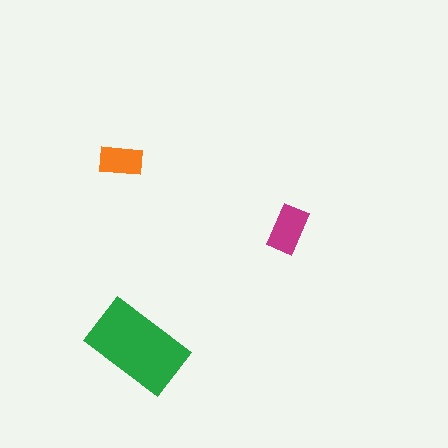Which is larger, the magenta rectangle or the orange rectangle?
The magenta one.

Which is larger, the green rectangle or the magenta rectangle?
The green one.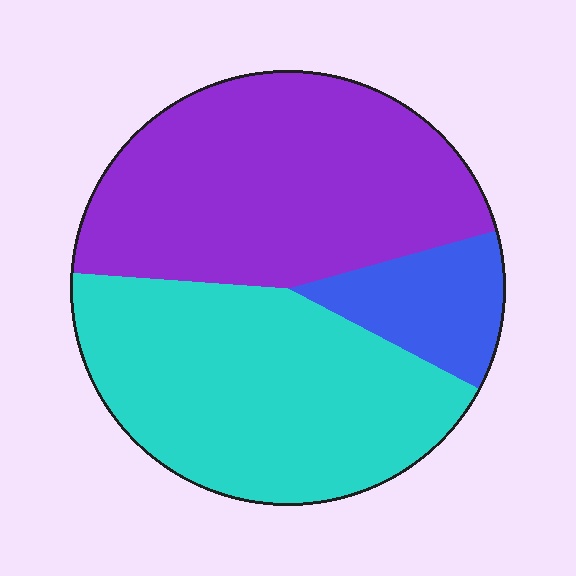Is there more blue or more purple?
Purple.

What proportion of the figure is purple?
Purple covers roughly 45% of the figure.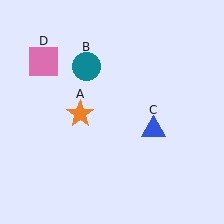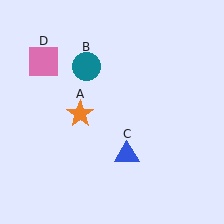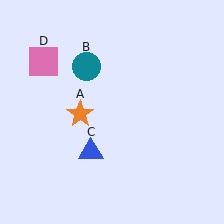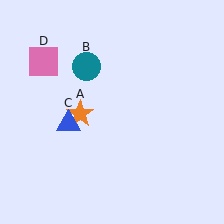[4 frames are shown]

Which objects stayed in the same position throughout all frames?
Orange star (object A) and teal circle (object B) and pink square (object D) remained stationary.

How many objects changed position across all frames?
1 object changed position: blue triangle (object C).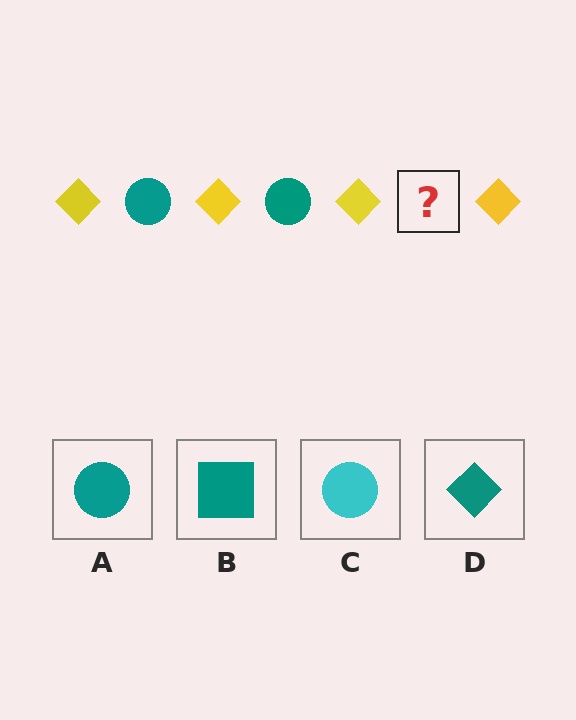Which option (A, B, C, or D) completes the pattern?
A.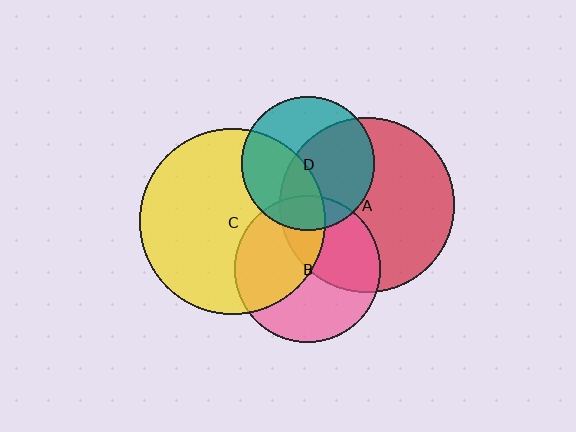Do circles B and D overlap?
Yes.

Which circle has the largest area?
Circle C (yellow).